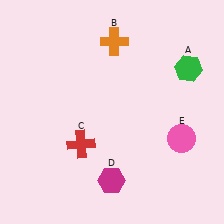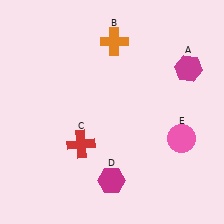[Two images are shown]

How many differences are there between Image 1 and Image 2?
There is 1 difference between the two images.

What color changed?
The hexagon (A) changed from green in Image 1 to magenta in Image 2.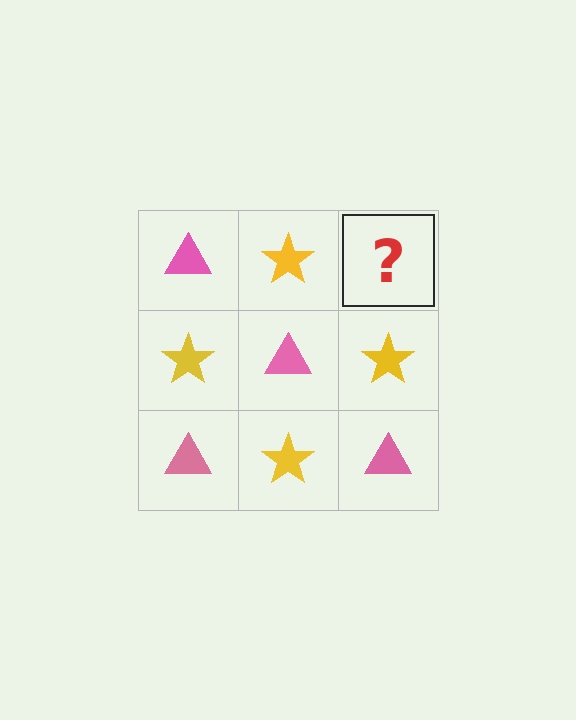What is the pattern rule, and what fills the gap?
The rule is that it alternates pink triangle and yellow star in a checkerboard pattern. The gap should be filled with a pink triangle.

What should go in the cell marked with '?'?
The missing cell should contain a pink triangle.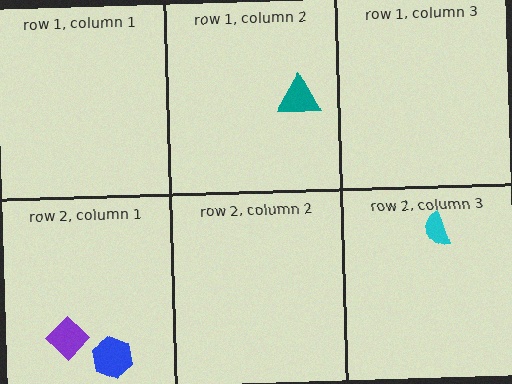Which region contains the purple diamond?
The row 2, column 1 region.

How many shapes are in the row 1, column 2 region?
1.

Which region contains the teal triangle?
The row 1, column 2 region.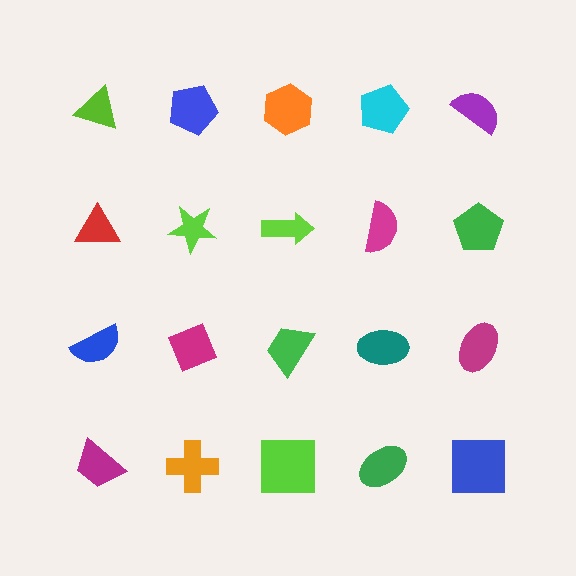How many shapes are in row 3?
5 shapes.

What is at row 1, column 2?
A blue pentagon.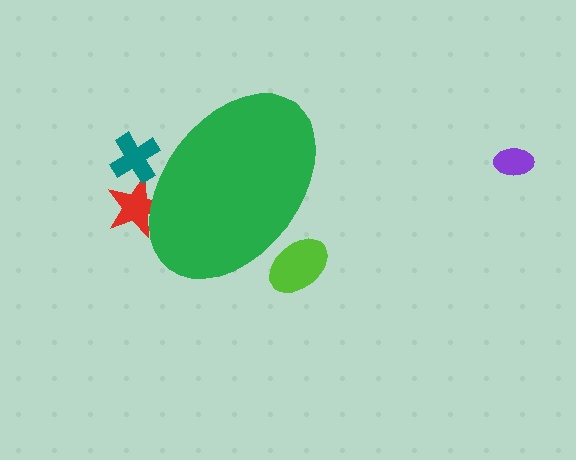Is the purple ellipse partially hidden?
No, the purple ellipse is fully visible.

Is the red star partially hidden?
Yes, the red star is partially hidden behind the green ellipse.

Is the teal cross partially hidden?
Yes, the teal cross is partially hidden behind the green ellipse.